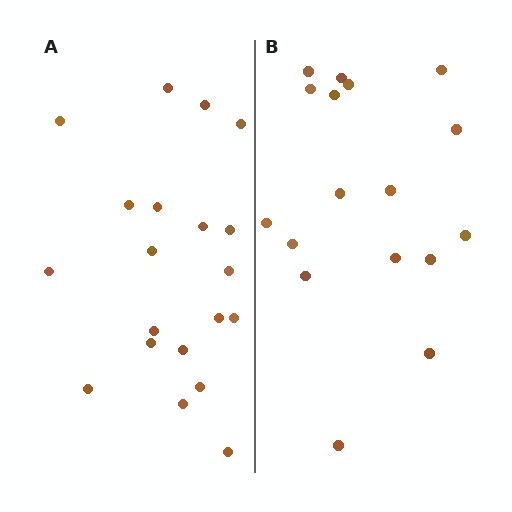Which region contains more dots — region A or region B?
Region A (the left region) has more dots.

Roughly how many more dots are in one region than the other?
Region A has just a few more — roughly 2 or 3 more dots than region B.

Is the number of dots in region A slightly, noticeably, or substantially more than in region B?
Region A has only slightly more — the two regions are fairly close. The ratio is roughly 1.2 to 1.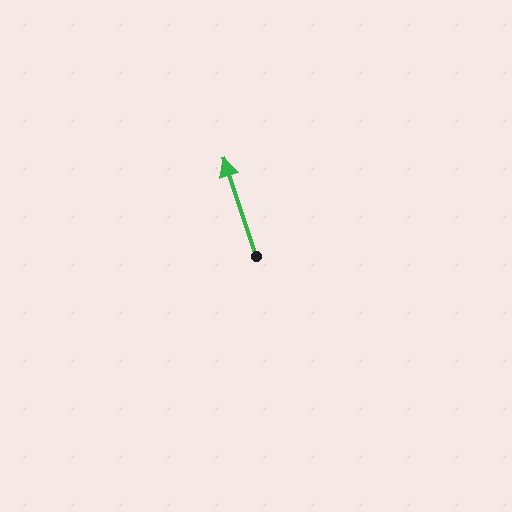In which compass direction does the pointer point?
North.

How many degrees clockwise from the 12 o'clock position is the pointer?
Approximately 341 degrees.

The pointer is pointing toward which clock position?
Roughly 11 o'clock.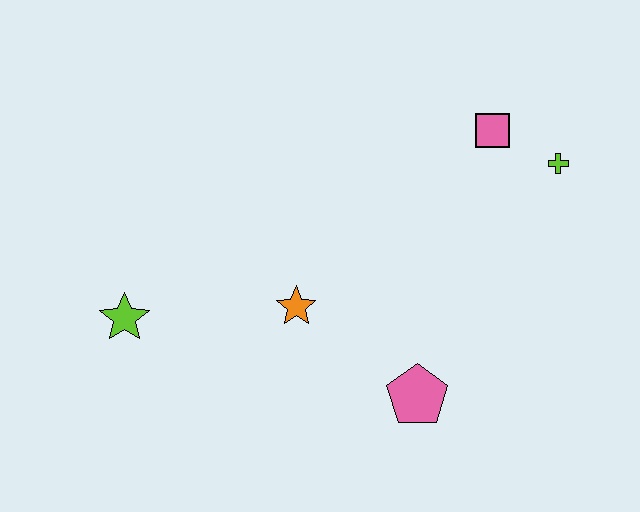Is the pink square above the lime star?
Yes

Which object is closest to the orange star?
The pink pentagon is closest to the orange star.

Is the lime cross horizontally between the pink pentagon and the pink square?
No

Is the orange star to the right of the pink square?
No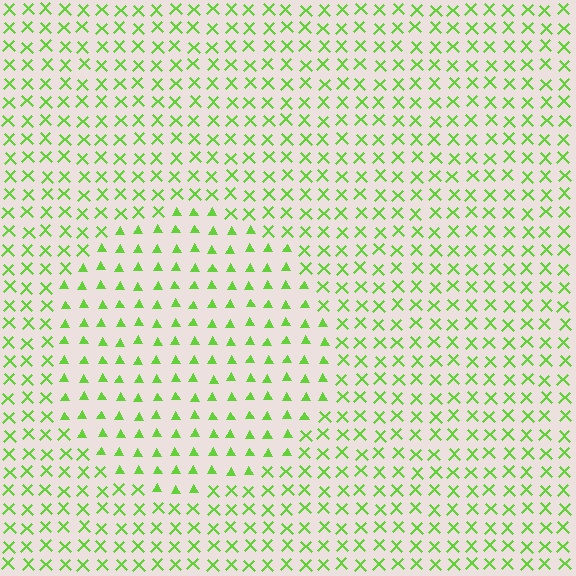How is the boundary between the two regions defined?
The boundary is defined by a change in element shape: triangles inside vs. X marks outside. All elements share the same color and spacing.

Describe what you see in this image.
The image is filled with small lime elements arranged in a uniform grid. A circle-shaped region contains triangles, while the surrounding area contains X marks. The boundary is defined purely by the change in element shape.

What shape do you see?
I see a circle.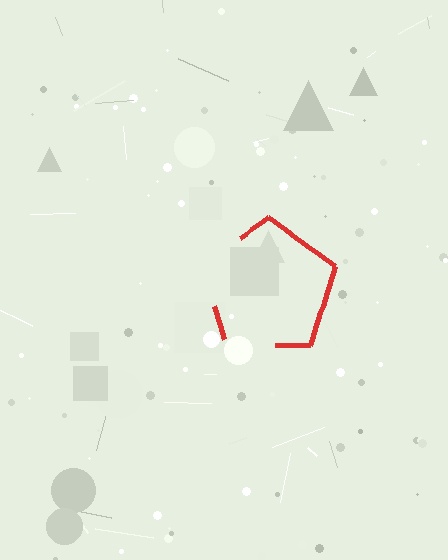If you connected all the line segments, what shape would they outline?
They would outline a pentagon.